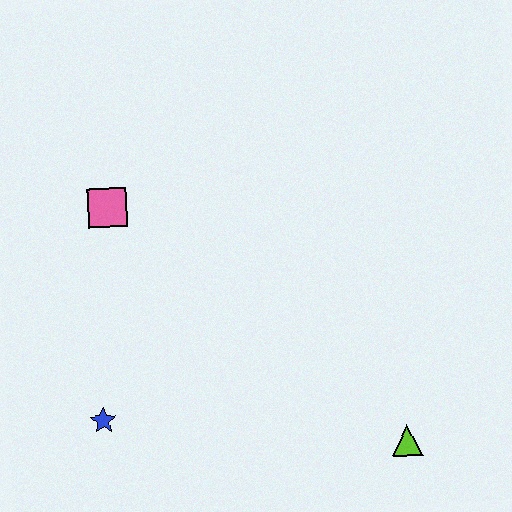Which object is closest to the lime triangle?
The blue star is closest to the lime triangle.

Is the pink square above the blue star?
Yes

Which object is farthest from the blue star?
The lime triangle is farthest from the blue star.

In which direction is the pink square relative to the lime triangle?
The pink square is to the left of the lime triangle.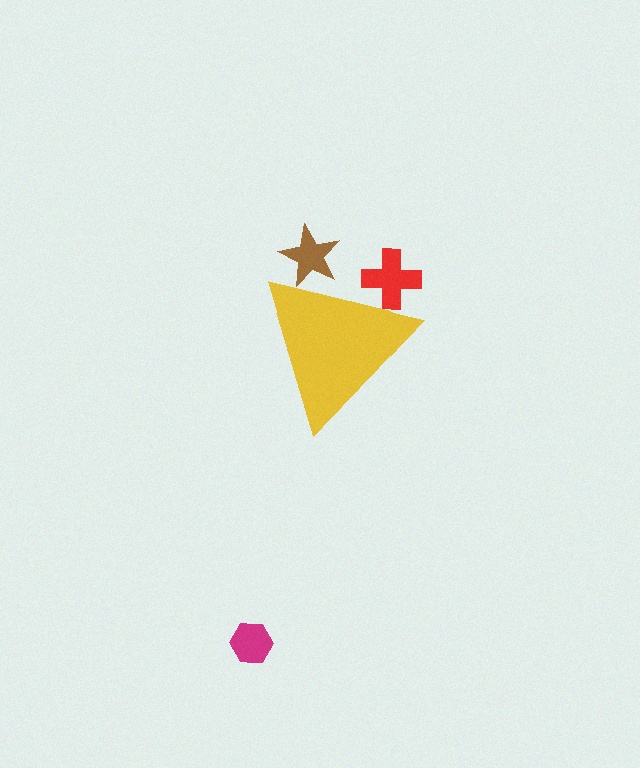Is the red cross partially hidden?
Yes, the red cross is partially hidden behind the yellow triangle.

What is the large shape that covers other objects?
A yellow triangle.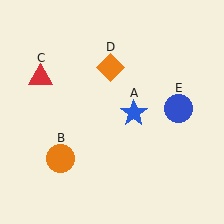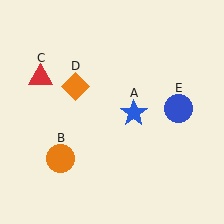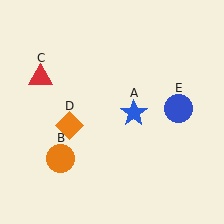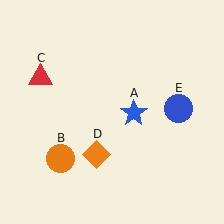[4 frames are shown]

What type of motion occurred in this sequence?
The orange diamond (object D) rotated counterclockwise around the center of the scene.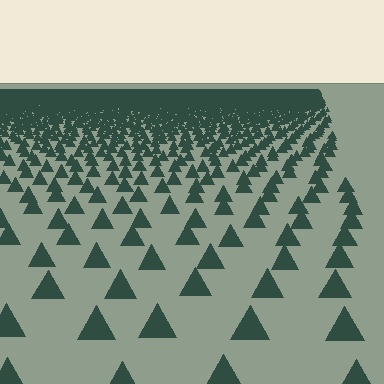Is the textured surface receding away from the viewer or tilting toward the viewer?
The surface is receding away from the viewer. Texture elements get smaller and denser toward the top.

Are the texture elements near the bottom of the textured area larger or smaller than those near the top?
Larger. Near the bottom, elements are closer to the viewer and appear at a bigger on-screen size.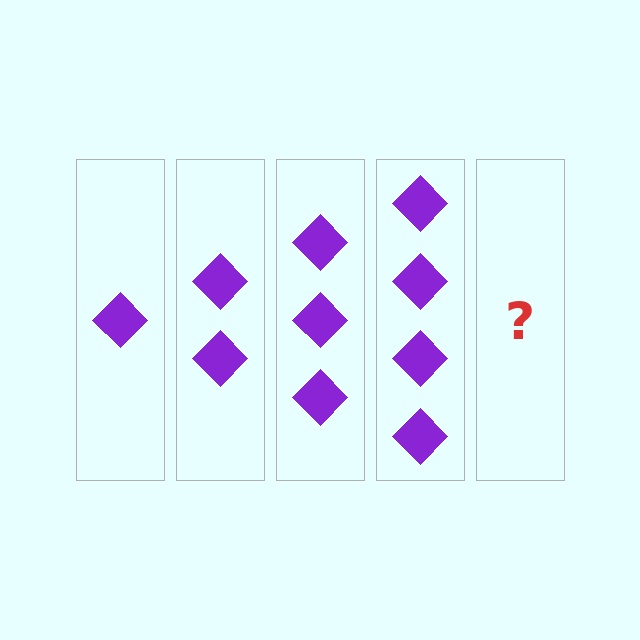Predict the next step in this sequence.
The next step is 5 diamonds.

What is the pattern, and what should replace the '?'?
The pattern is that each step adds one more diamond. The '?' should be 5 diamonds.